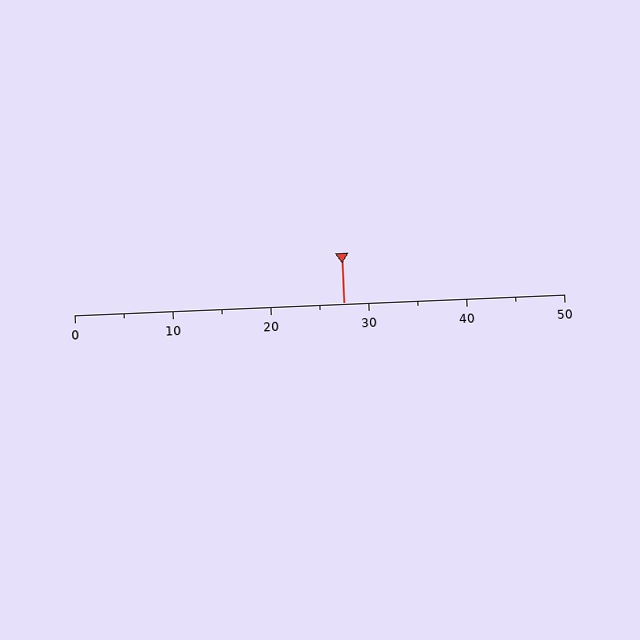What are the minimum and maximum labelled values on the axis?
The axis runs from 0 to 50.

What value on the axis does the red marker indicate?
The marker indicates approximately 27.5.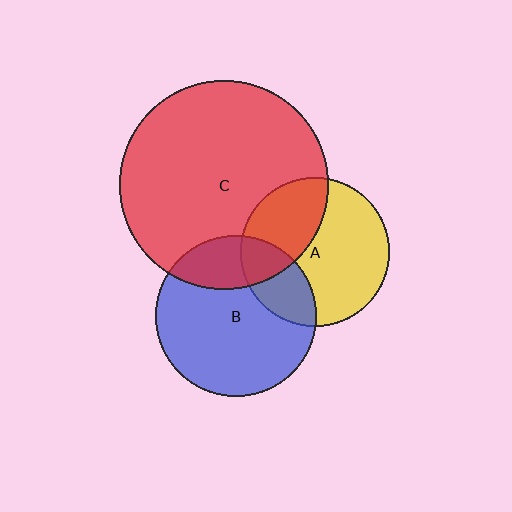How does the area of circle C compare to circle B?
Approximately 1.7 times.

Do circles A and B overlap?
Yes.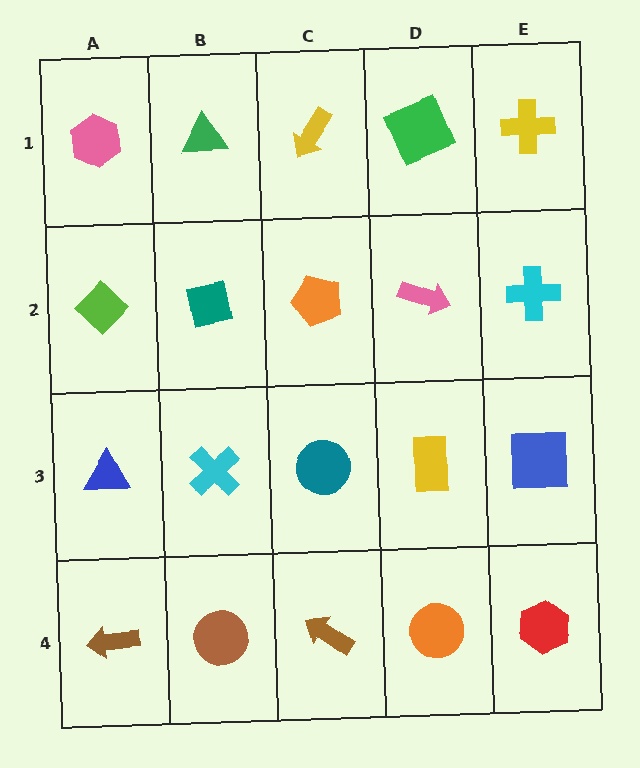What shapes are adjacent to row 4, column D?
A yellow rectangle (row 3, column D), a brown arrow (row 4, column C), a red hexagon (row 4, column E).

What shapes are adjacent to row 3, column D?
A pink arrow (row 2, column D), an orange circle (row 4, column D), a teal circle (row 3, column C), a blue square (row 3, column E).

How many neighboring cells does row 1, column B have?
3.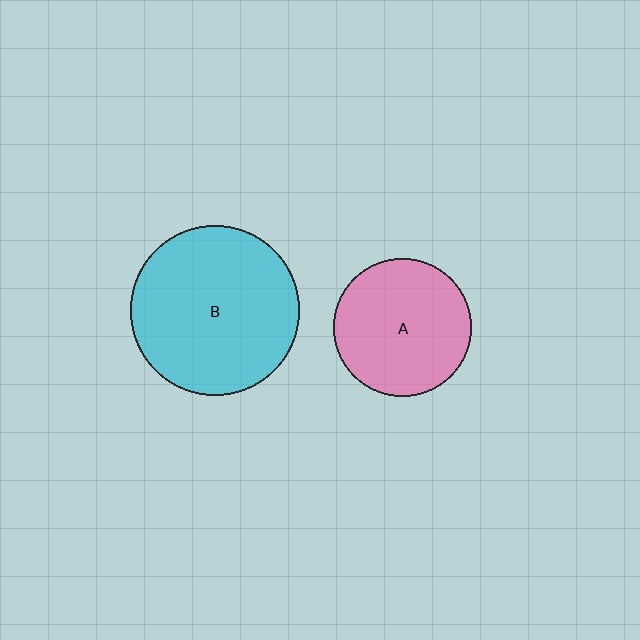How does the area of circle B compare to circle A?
Approximately 1.5 times.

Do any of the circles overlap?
No, none of the circles overlap.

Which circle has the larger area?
Circle B (cyan).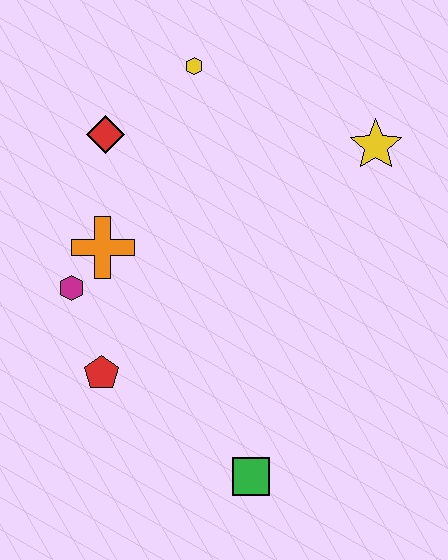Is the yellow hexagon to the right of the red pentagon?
Yes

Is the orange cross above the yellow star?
No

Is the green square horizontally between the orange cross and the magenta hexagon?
No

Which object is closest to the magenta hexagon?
The orange cross is closest to the magenta hexagon.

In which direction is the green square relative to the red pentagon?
The green square is to the right of the red pentagon.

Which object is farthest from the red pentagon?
The yellow star is farthest from the red pentagon.